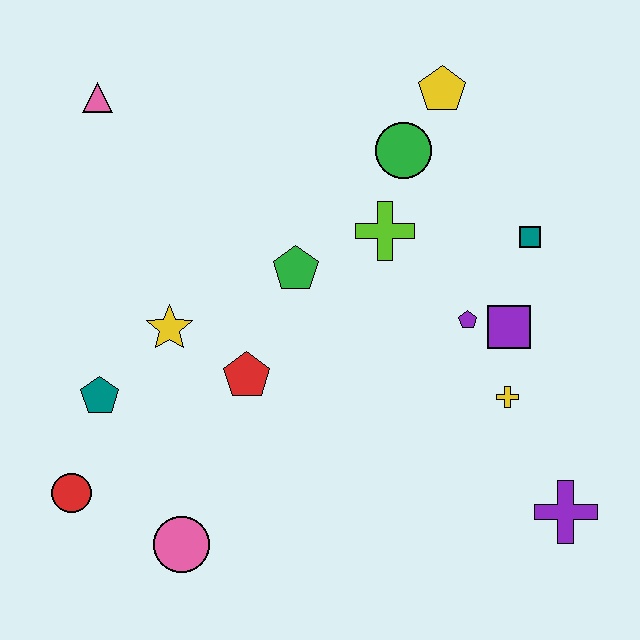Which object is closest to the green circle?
The yellow pentagon is closest to the green circle.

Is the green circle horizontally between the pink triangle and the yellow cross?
Yes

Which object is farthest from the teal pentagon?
The purple cross is farthest from the teal pentagon.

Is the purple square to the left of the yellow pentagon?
No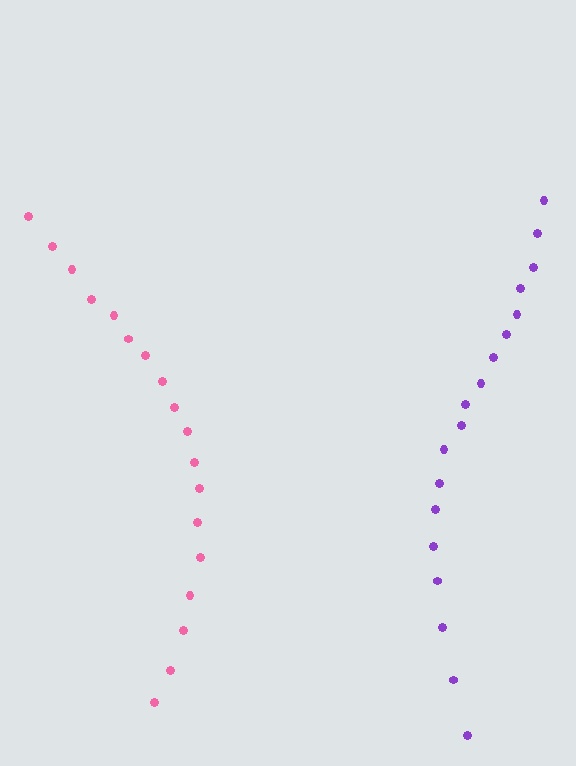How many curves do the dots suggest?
There are 2 distinct paths.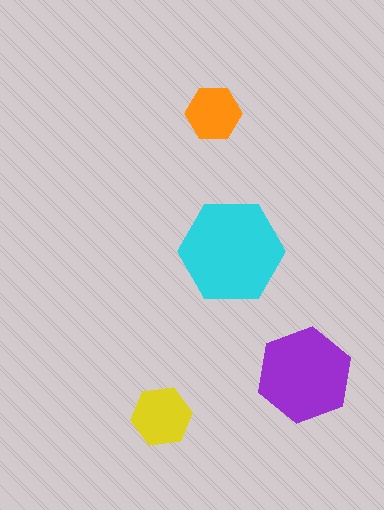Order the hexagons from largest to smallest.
the cyan one, the purple one, the yellow one, the orange one.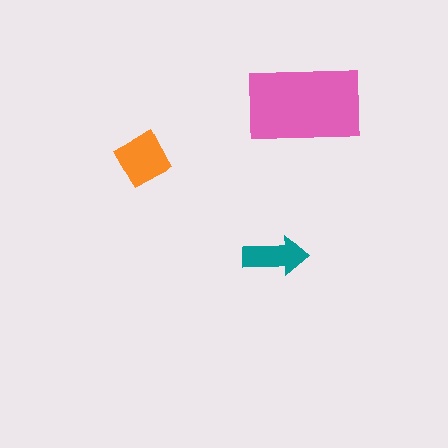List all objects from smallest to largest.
The teal arrow, the orange diamond, the pink rectangle.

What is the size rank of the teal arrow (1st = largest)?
3rd.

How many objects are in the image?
There are 3 objects in the image.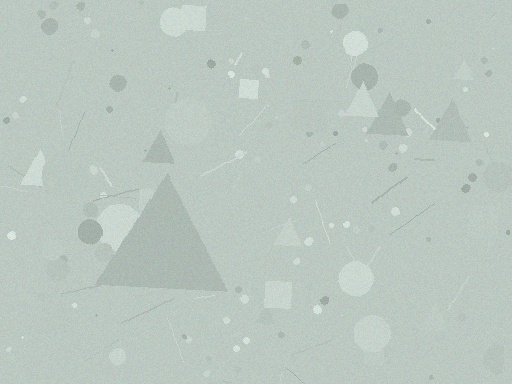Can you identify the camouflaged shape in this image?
The camouflaged shape is a triangle.